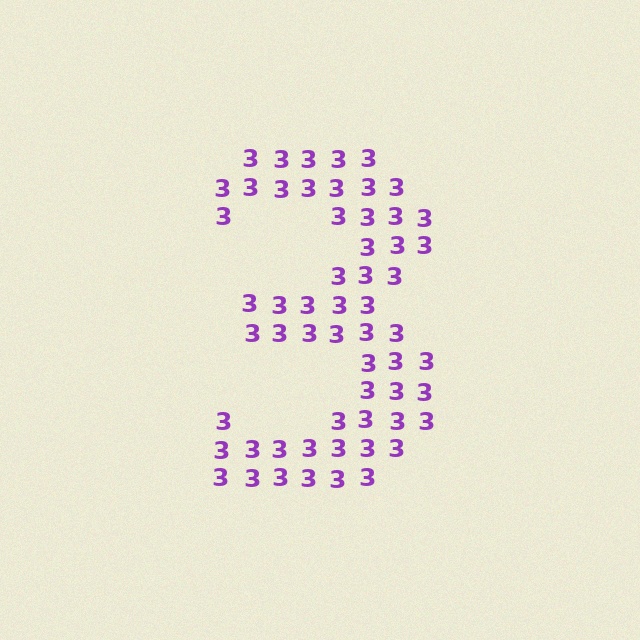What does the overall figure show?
The overall figure shows the digit 3.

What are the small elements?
The small elements are digit 3's.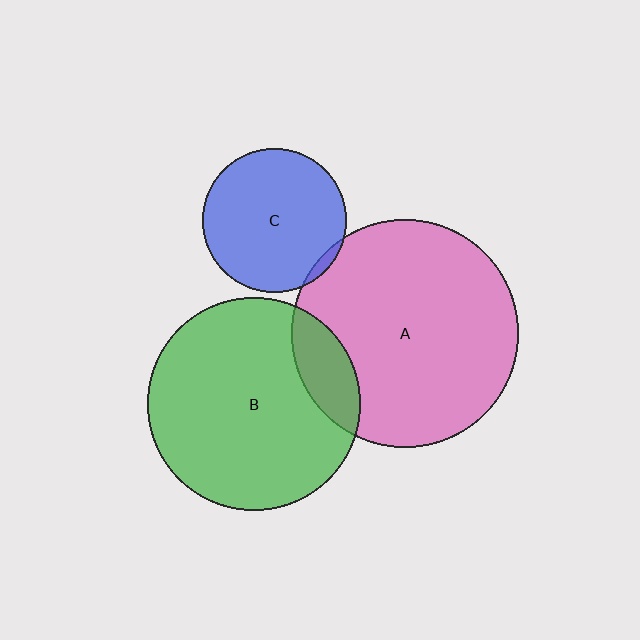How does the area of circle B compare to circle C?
Approximately 2.2 times.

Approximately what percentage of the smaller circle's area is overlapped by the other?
Approximately 5%.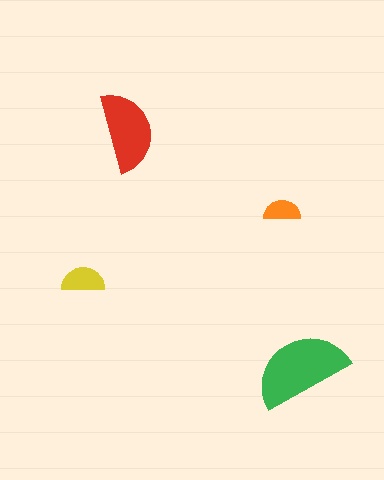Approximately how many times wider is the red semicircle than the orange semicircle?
About 2 times wider.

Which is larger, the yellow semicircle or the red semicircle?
The red one.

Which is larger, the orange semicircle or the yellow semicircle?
The yellow one.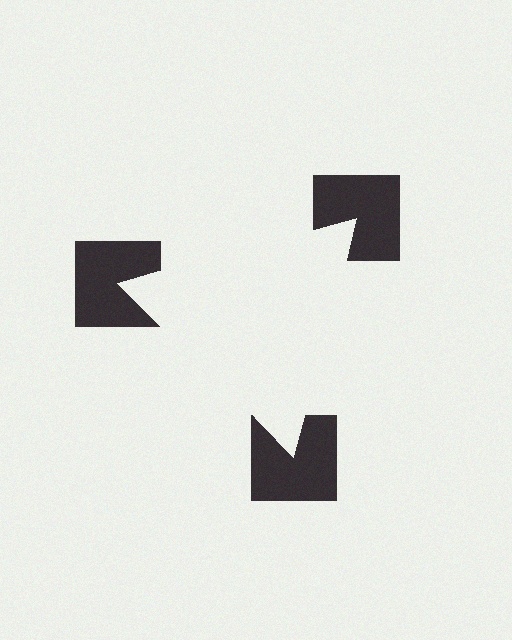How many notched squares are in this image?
There are 3 — one at each vertex of the illusory triangle.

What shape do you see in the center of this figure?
An illusory triangle — its edges are inferred from the aligned wedge cuts in the notched squares, not physically drawn.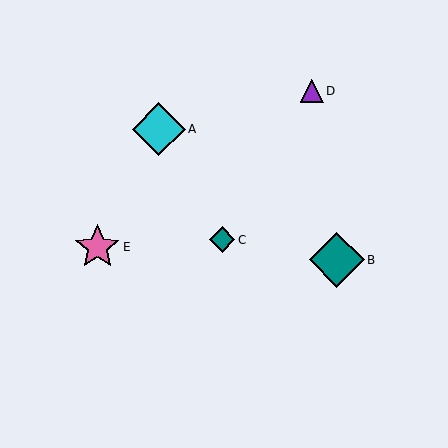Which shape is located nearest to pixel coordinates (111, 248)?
The pink star (labeled E) at (97, 247) is nearest to that location.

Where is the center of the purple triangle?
The center of the purple triangle is at (312, 91).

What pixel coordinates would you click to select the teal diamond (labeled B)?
Click at (337, 260) to select the teal diamond B.